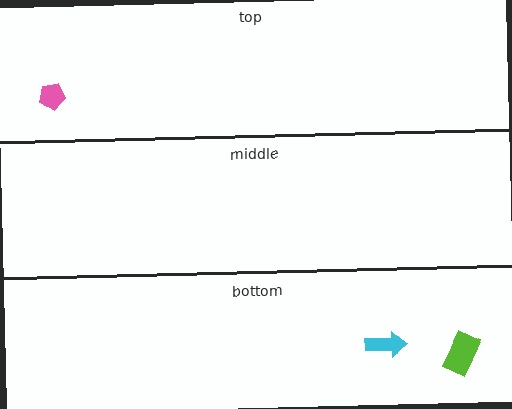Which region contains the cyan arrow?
The bottom region.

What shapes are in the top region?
The pink pentagon.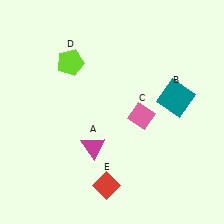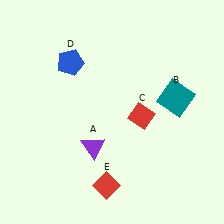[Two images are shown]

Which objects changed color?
A changed from magenta to purple. C changed from pink to red. D changed from lime to blue.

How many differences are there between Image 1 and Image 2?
There are 3 differences between the two images.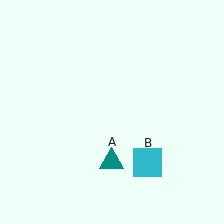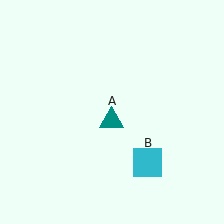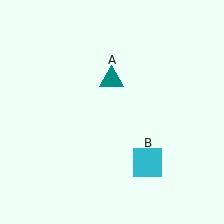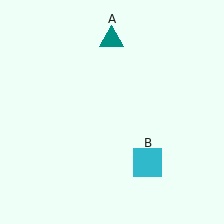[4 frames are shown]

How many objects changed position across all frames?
1 object changed position: teal triangle (object A).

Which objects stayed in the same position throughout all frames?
Cyan square (object B) remained stationary.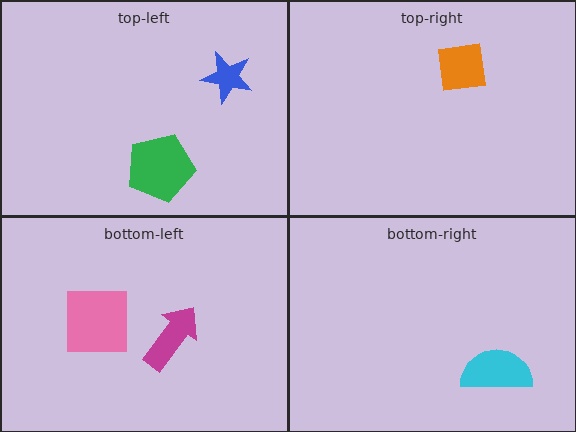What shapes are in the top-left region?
The green pentagon, the blue star.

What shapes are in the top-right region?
The orange square.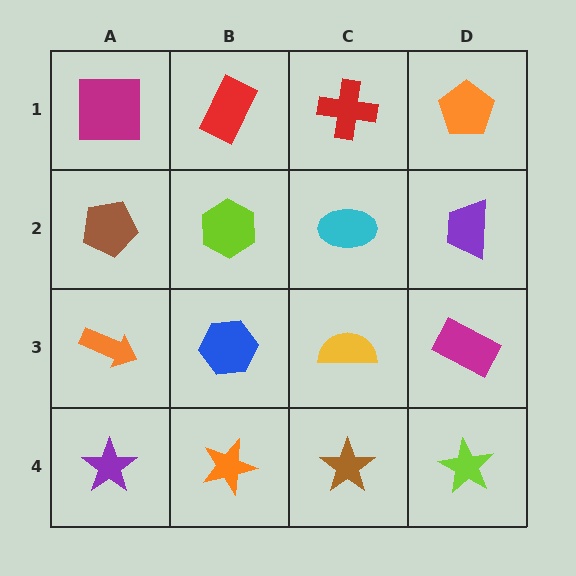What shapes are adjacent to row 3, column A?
A brown pentagon (row 2, column A), a purple star (row 4, column A), a blue hexagon (row 3, column B).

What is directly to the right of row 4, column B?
A brown star.